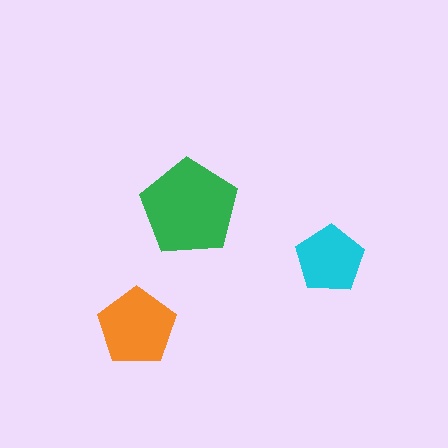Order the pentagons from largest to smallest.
the green one, the orange one, the cyan one.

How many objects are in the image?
There are 3 objects in the image.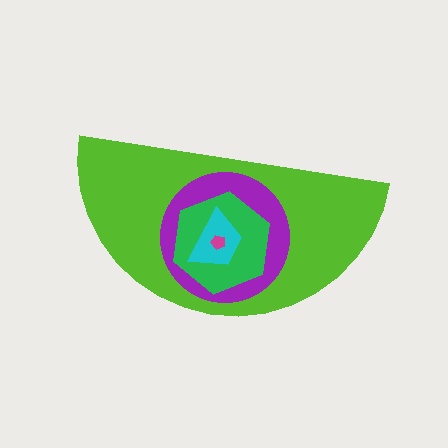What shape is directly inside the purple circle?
The green hexagon.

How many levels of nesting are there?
5.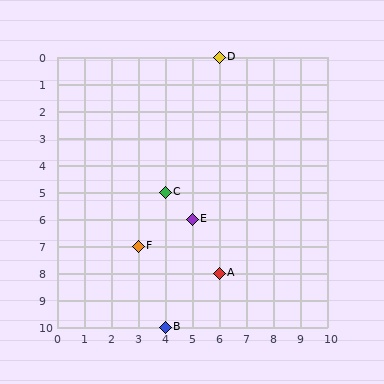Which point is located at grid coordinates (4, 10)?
Point B is at (4, 10).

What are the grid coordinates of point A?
Point A is at grid coordinates (6, 8).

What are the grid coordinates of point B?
Point B is at grid coordinates (4, 10).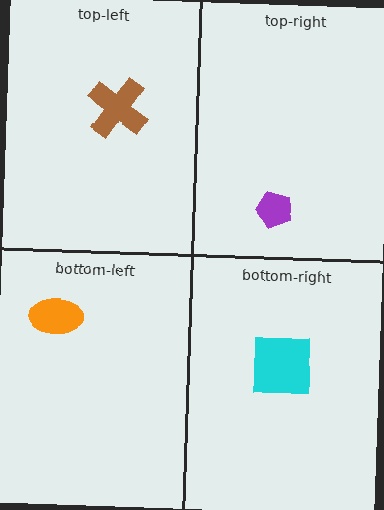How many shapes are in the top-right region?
1.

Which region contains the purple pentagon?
The top-right region.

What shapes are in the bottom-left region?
The orange ellipse.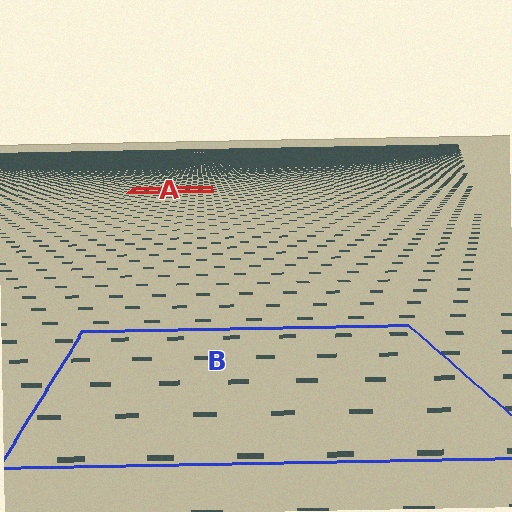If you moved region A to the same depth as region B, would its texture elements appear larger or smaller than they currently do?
They would appear larger. At a closer depth, the same texture elements are projected at a bigger on-screen size.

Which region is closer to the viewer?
Region B is closer. The texture elements there are larger and more spread out.